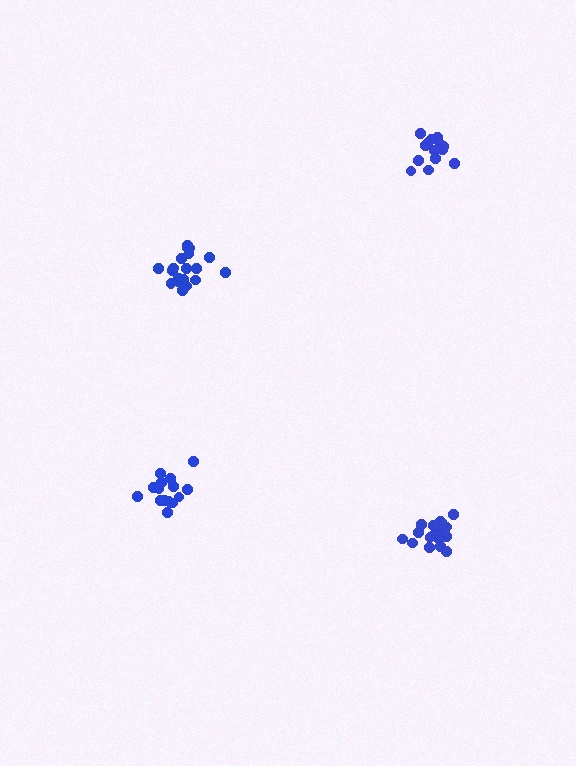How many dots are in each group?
Group 1: 20 dots, Group 2: 15 dots, Group 3: 15 dots, Group 4: 20 dots (70 total).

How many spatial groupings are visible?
There are 4 spatial groupings.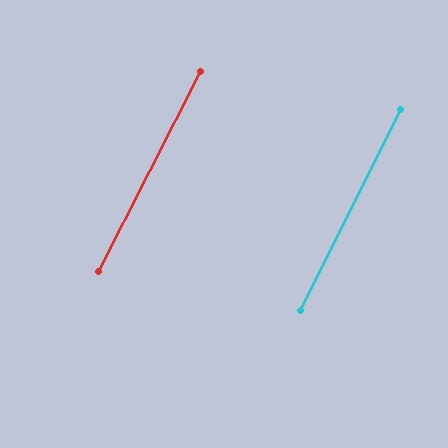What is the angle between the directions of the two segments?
Approximately 1 degree.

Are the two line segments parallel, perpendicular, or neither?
Parallel — their directions differ by only 0.7°.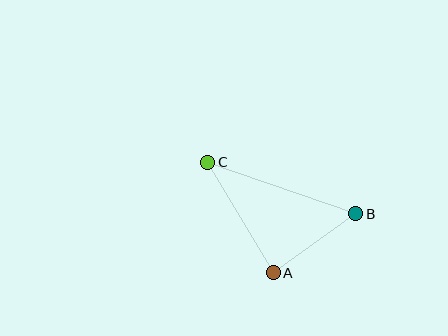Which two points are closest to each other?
Points A and B are closest to each other.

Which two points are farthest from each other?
Points B and C are farthest from each other.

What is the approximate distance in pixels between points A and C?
The distance between A and C is approximately 128 pixels.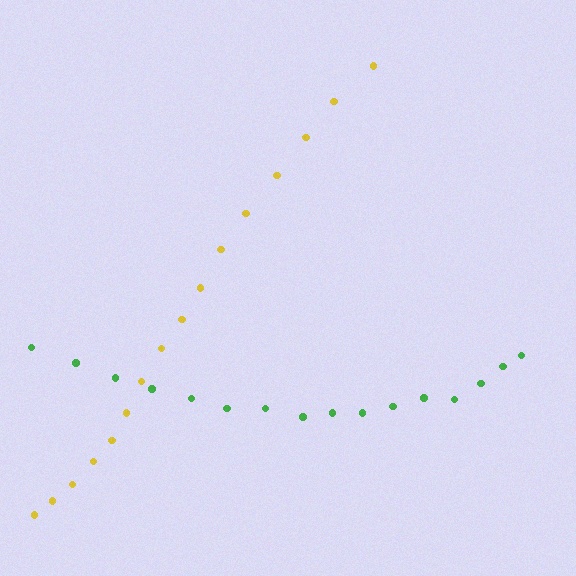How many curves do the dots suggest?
There are 2 distinct paths.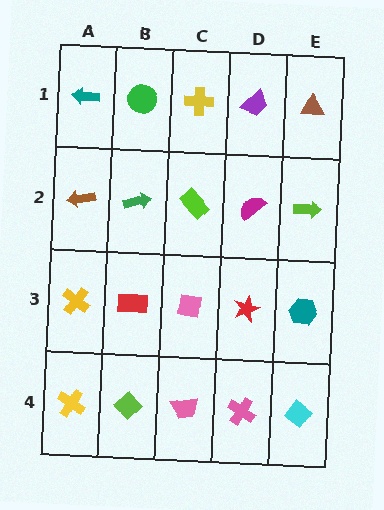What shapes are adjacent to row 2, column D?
A purple trapezoid (row 1, column D), a red star (row 3, column D), a lime rectangle (row 2, column C), a lime arrow (row 2, column E).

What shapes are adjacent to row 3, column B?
A green arrow (row 2, column B), a lime diamond (row 4, column B), a yellow cross (row 3, column A), a pink square (row 3, column C).